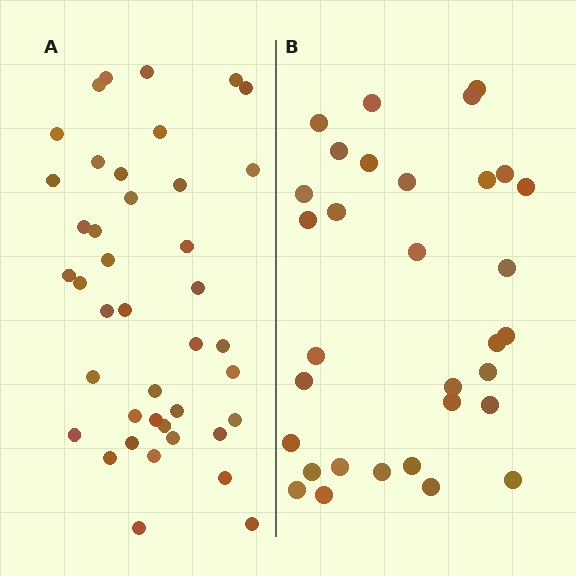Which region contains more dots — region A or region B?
Region A (the left region) has more dots.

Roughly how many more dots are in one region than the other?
Region A has roughly 8 or so more dots than region B.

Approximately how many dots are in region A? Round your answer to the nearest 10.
About 40 dots. (The exact count is 41, which rounds to 40.)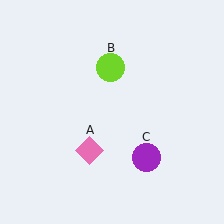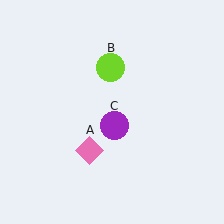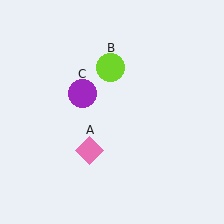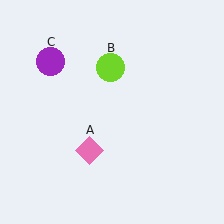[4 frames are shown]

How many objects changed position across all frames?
1 object changed position: purple circle (object C).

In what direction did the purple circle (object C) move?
The purple circle (object C) moved up and to the left.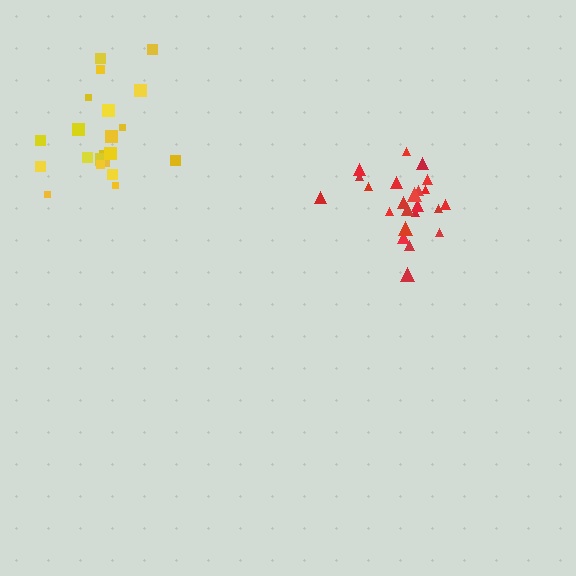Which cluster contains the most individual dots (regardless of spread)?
Red (23).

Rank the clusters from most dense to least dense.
red, yellow.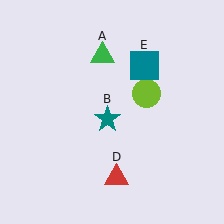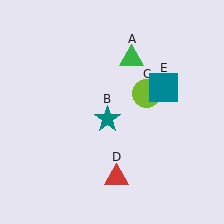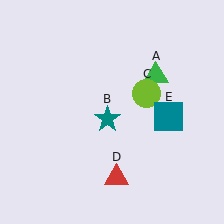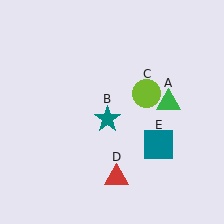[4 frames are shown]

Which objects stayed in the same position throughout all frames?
Teal star (object B) and lime circle (object C) and red triangle (object D) remained stationary.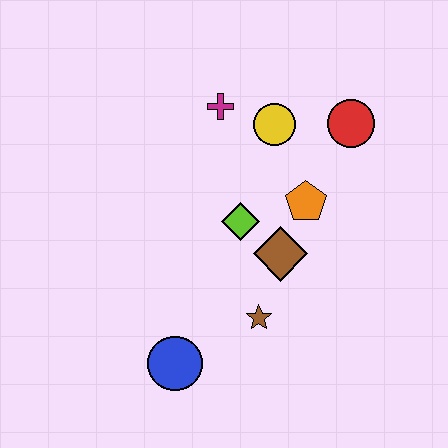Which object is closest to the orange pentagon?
The brown diamond is closest to the orange pentagon.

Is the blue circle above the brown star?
No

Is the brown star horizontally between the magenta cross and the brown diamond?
Yes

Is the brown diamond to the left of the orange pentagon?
Yes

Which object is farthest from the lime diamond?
The blue circle is farthest from the lime diamond.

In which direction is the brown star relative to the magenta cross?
The brown star is below the magenta cross.